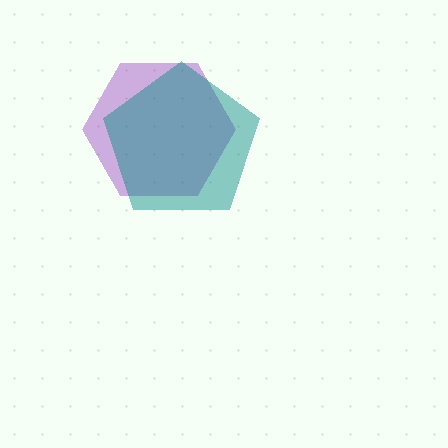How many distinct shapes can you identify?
There are 2 distinct shapes: a purple hexagon, a teal pentagon.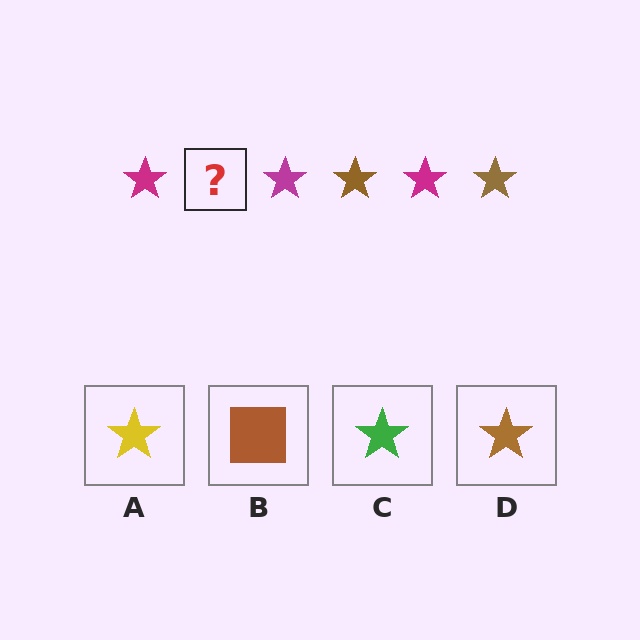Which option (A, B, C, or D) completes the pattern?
D.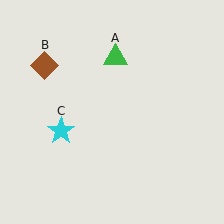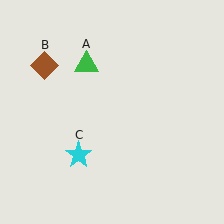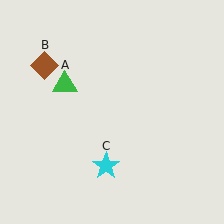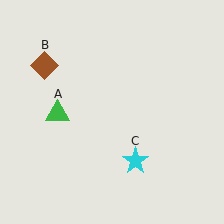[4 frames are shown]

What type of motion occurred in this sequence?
The green triangle (object A), cyan star (object C) rotated counterclockwise around the center of the scene.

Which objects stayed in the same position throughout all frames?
Brown diamond (object B) remained stationary.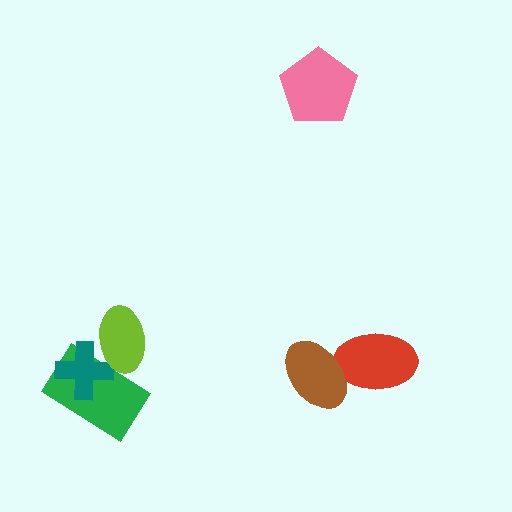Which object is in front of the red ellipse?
The brown ellipse is in front of the red ellipse.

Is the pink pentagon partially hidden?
No, no other shape covers it.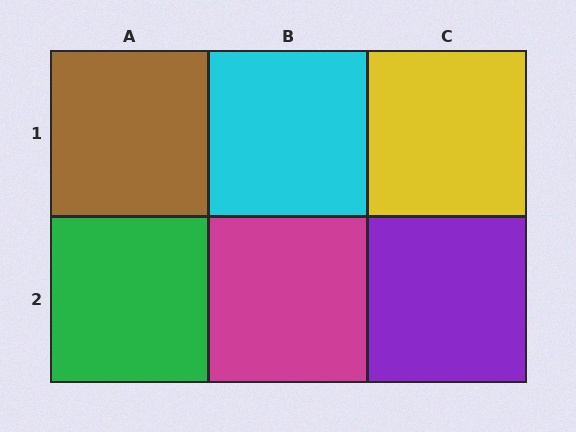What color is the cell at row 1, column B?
Cyan.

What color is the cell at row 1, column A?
Brown.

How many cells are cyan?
1 cell is cyan.